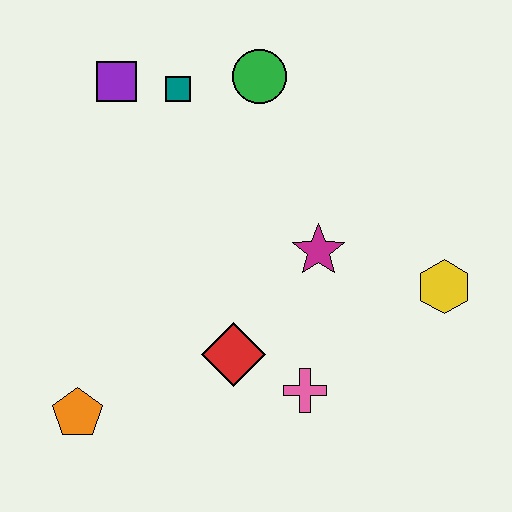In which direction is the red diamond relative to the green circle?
The red diamond is below the green circle.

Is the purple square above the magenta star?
Yes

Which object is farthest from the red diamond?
The purple square is farthest from the red diamond.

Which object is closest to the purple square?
The teal square is closest to the purple square.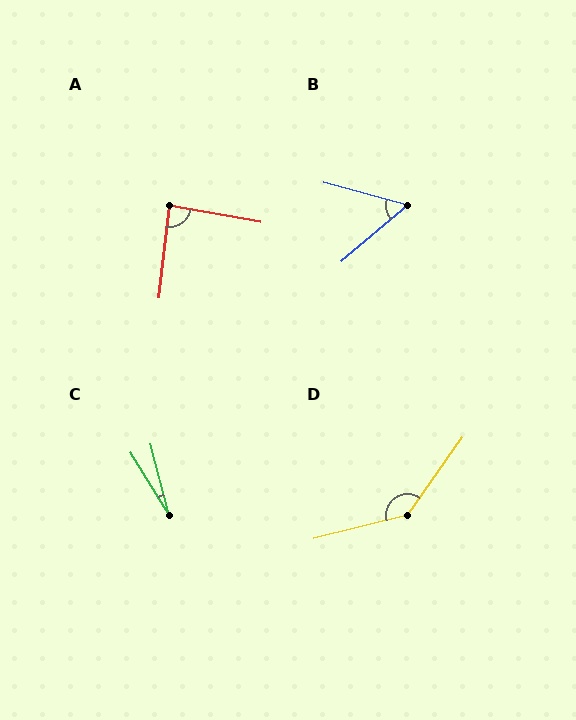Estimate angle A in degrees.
Approximately 86 degrees.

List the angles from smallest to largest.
C (18°), B (56°), A (86°), D (139°).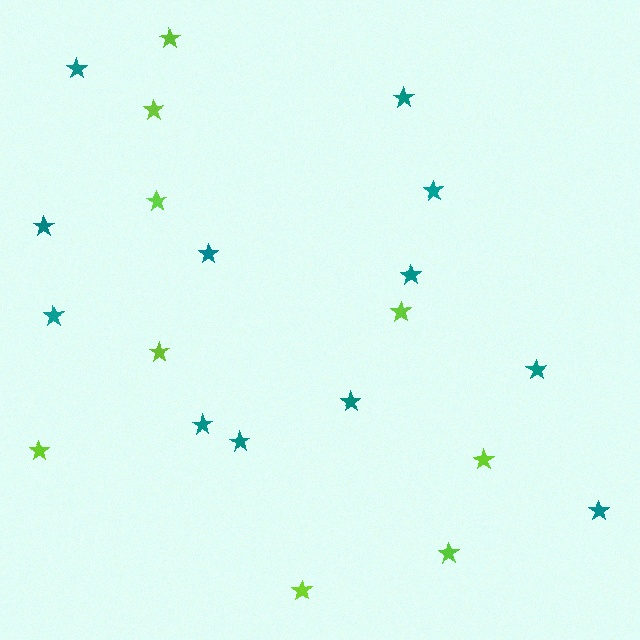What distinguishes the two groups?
There are 2 groups: one group of teal stars (12) and one group of lime stars (9).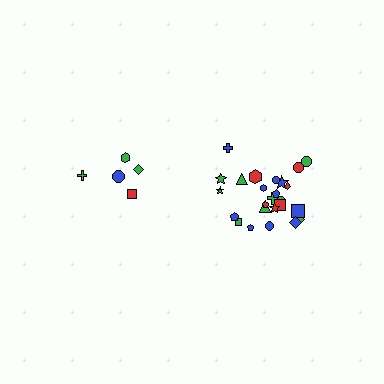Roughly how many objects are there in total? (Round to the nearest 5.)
Roughly 30 objects in total.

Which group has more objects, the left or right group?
The right group.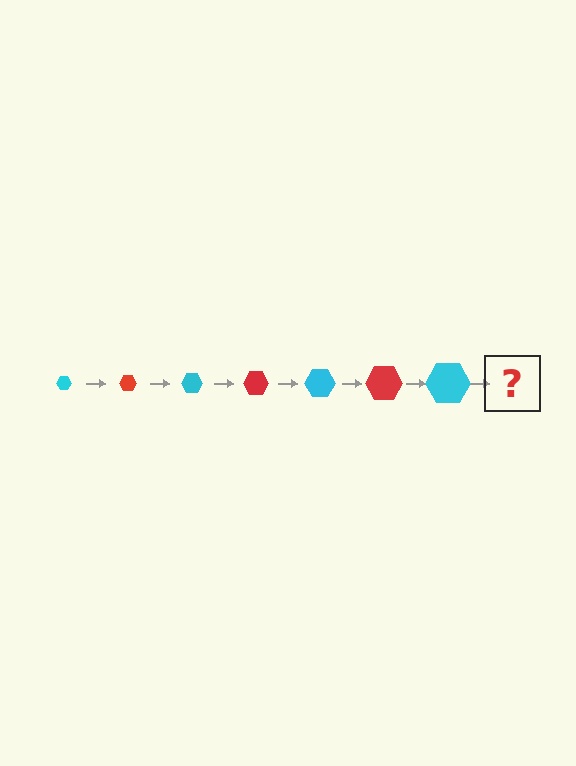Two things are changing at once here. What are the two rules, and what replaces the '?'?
The two rules are that the hexagon grows larger each step and the color cycles through cyan and red. The '?' should be a red hexagon, larger than the previous one.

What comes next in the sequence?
The next element should be a red hexagon, larger than the previous one.